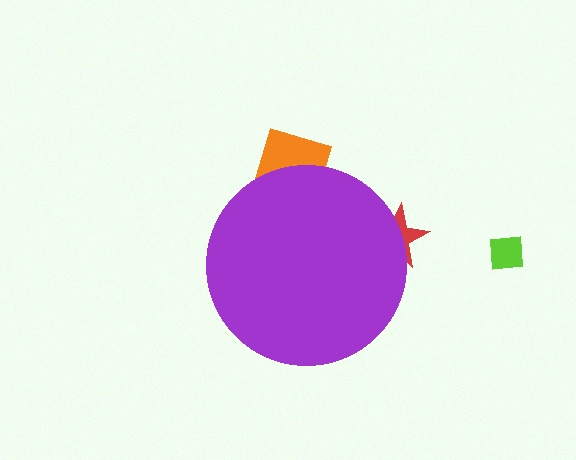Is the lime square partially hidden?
No, the lime square is fully visible.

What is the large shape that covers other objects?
A purple circle.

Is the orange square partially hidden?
Yes, the orange square is partially hidden behind the purple circle.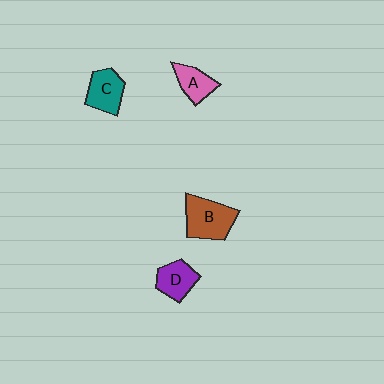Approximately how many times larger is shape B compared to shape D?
Approximately 1.5 times.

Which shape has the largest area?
Shape B (brown).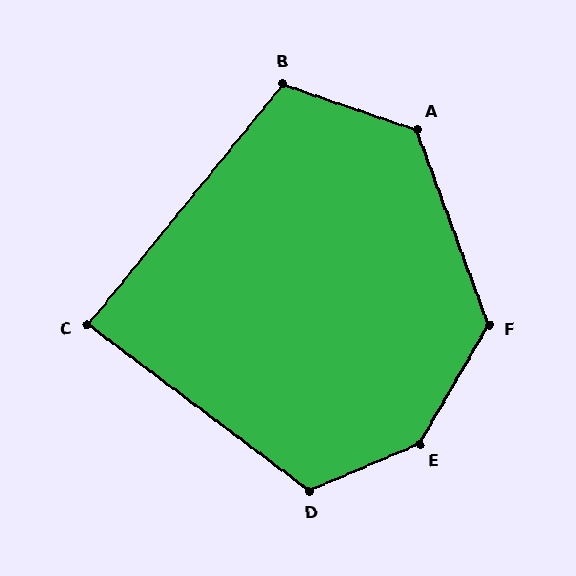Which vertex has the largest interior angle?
E, at approximately 143 degrees.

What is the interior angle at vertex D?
Approximately 120 degrees (obtuse).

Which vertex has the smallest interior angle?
C, at approximately 88 degrees.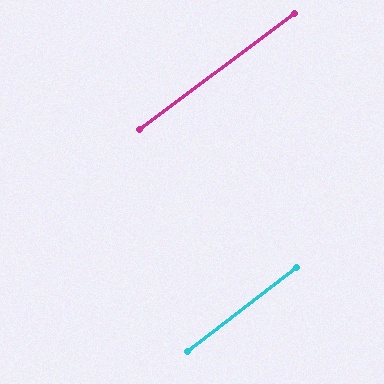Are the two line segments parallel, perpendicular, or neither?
Parallel — their directions differ by only 0.8°.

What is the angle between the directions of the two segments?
Approximately 1 degree.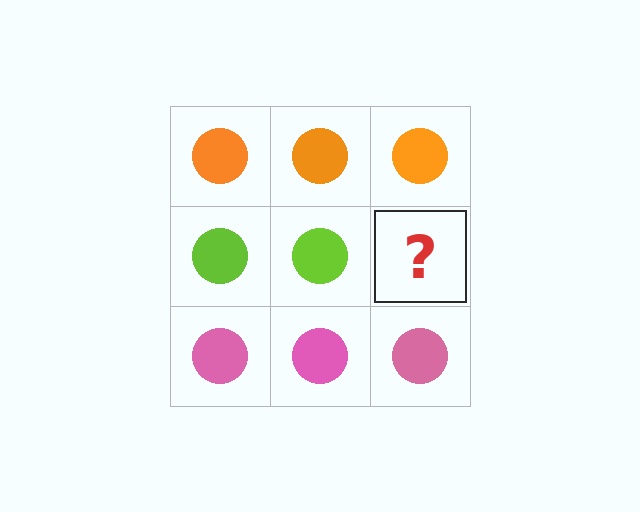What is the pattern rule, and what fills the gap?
The rule is that each row has a consistent color. The gap should be filled with a lime circle.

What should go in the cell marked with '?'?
The missing cell should contain a lime circle.